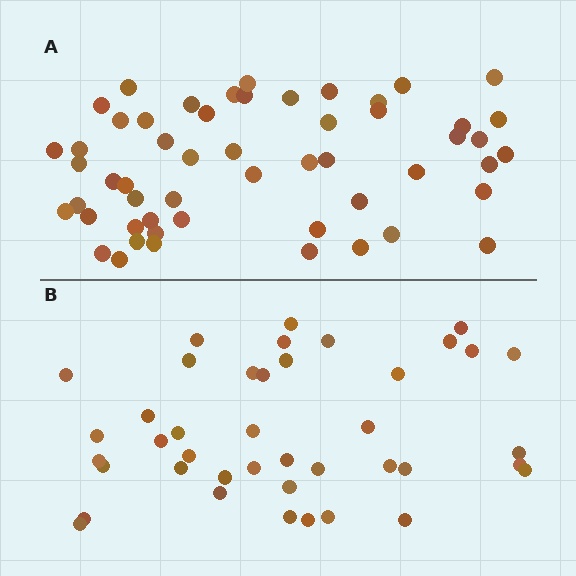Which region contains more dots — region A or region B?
Region A (the top region) has more dots.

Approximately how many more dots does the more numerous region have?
Region A has approximately 15 more dots than region B.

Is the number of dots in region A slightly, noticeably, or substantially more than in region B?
Region A has noticeably more, but not dramatically so. The ratio is roughly 1.3 to 1.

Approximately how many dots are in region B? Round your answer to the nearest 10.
About 40 dots. (The exact count is 41, which rounds to 40.)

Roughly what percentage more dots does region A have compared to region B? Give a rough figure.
About 30% more.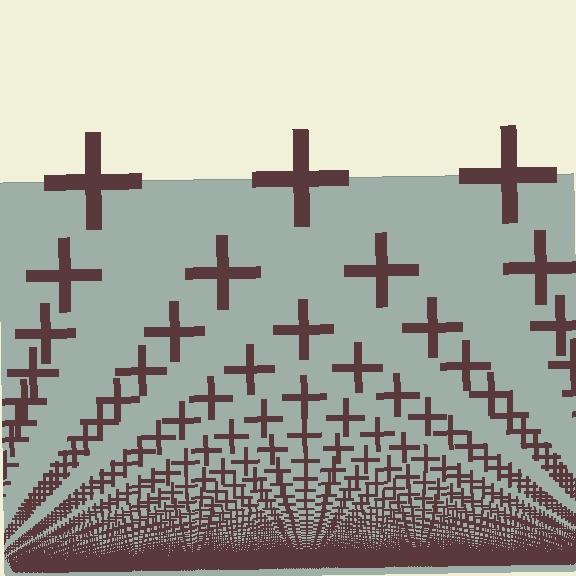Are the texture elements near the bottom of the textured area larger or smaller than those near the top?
Smaller. The gradient is inverted — elements near the bottom are smaller and denser.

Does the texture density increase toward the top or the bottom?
Density increases toward the bottom.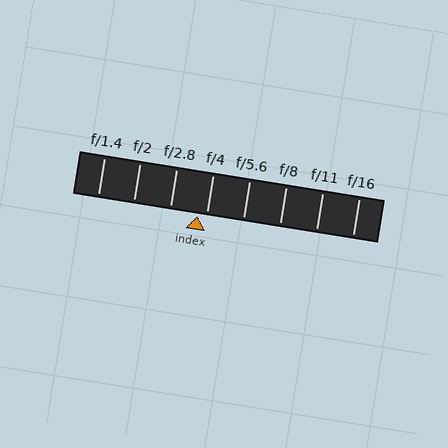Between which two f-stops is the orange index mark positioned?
The index mark is between f/2.8 and f/4.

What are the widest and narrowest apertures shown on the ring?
The widest aperture shown is f/1.4 and the narrowest is f/16.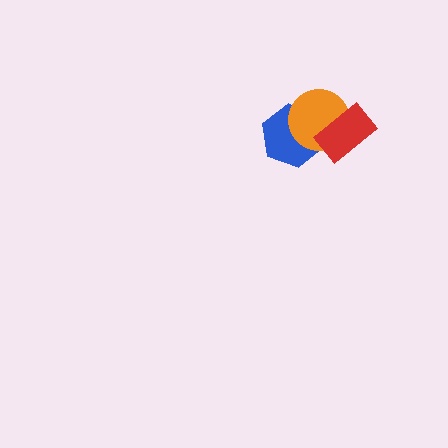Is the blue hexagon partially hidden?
Yes, it is partially covered by another shape.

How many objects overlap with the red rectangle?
2 objects overlap with the red rectangle.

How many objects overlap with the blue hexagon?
2 objects overlap with the blue hexagon.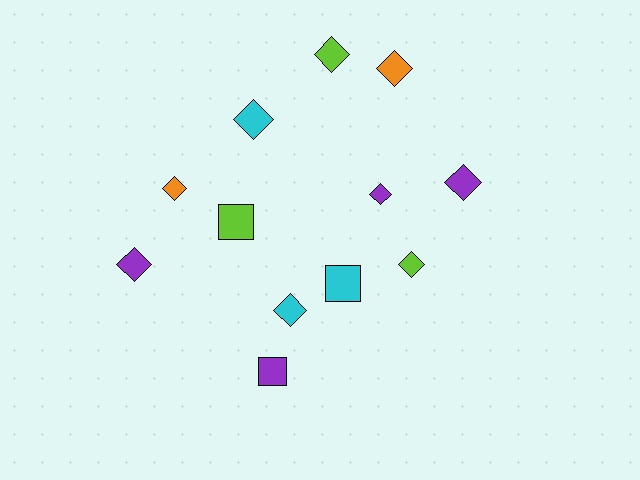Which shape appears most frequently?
Diamond, with 9 objects.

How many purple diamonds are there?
There are 3 purple diamonds.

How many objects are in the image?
There are 12 objects.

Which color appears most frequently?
Purple, with 4 objects.